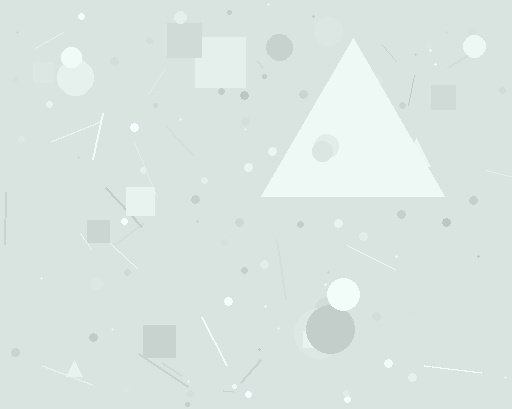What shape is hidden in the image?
A triangle is hidden in the image.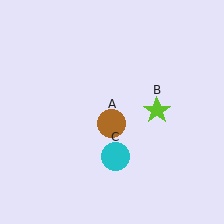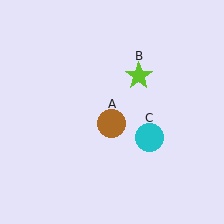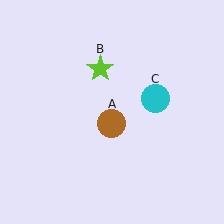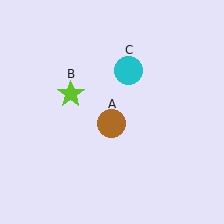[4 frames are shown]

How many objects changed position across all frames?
2 objects changed position: lime star (object B), cyan circle (object C).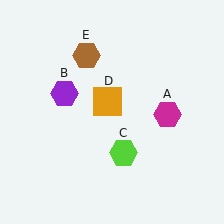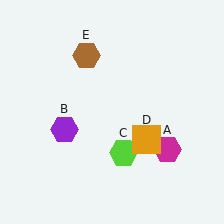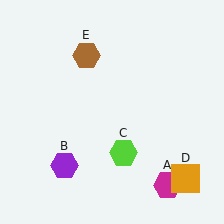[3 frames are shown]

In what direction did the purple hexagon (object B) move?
The purple hexagon (object B) moved down.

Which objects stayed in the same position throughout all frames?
Lime hexagon (object C) and brown hexagon (object E) remained stationary.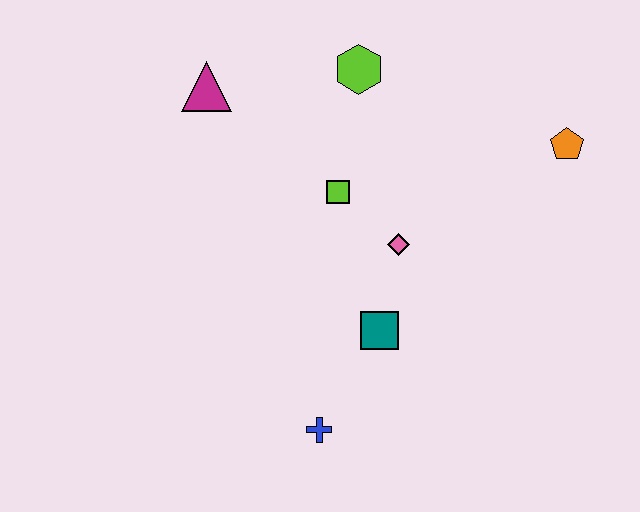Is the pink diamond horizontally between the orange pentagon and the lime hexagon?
Yes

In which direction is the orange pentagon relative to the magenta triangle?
The orange pentagon is to the right of the magenta triangle.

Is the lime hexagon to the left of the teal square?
Yes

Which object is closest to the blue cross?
The teal square is closest to the blue cross.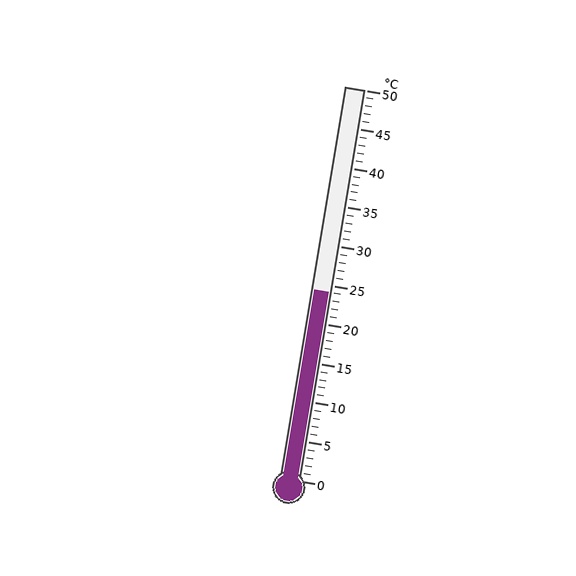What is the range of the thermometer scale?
The thermometer scale ranges from 0°C to 50°C.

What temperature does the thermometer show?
The thermometer shows approximately 24°C.